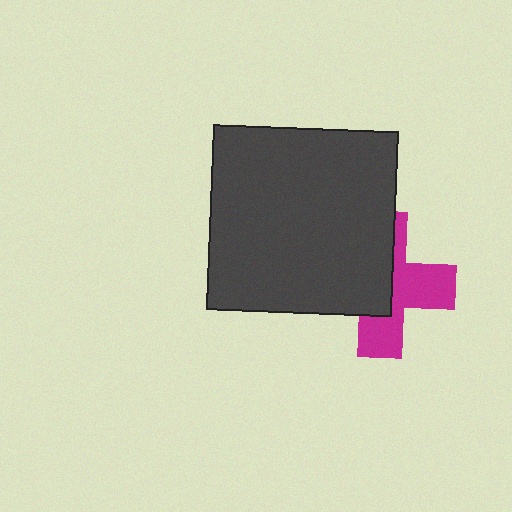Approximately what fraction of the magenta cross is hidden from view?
Roughly 51% of the magenta cross is hidden behind the dark gray square.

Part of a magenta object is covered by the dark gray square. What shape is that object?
It is a cross.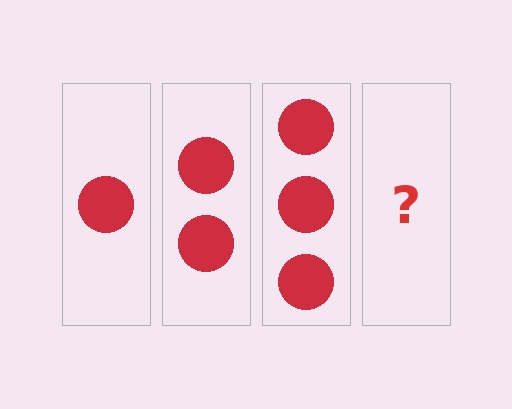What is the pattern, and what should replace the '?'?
The pattern is that each step adds one more circle. The '?' should be 4 circles.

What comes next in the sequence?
The next element should be 4 circles.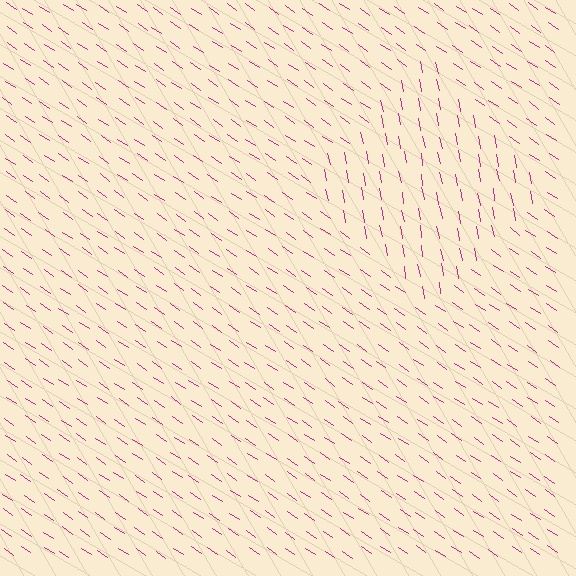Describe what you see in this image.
The image is filled with small magenta line segments. A diamond region in the image has lines oriented differently from the surrounding lines, creating a visible texture boundary.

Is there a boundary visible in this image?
Yes, there is a texture boundary formed by a change in line orientation.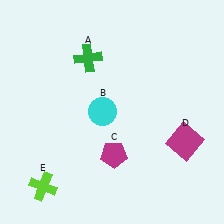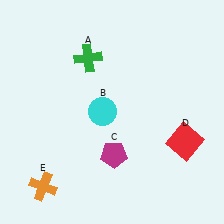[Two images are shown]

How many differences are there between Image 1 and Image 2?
There are 2 differences between the two images.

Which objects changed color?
D changed from magenta to red. E changed from lime to orange.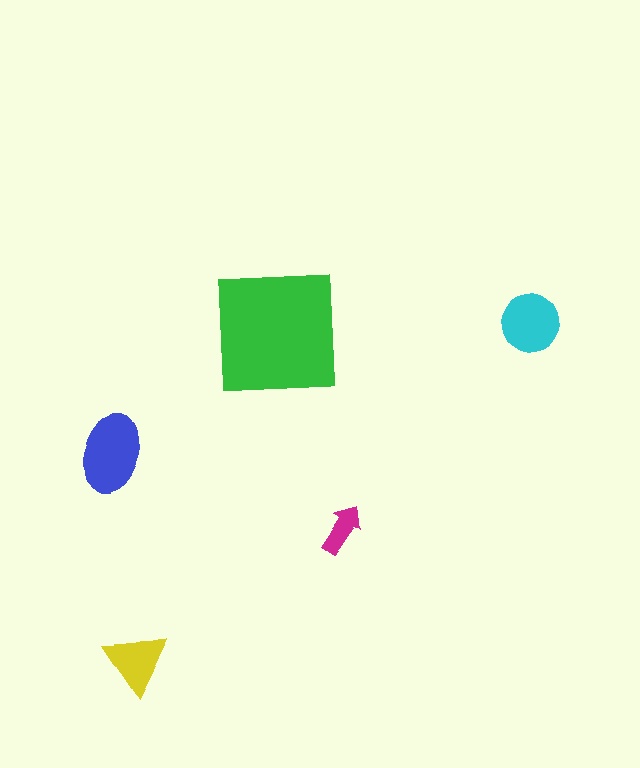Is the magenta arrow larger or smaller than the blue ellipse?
Smaller.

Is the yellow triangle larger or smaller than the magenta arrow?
Larger.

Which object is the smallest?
The magenta arrow.